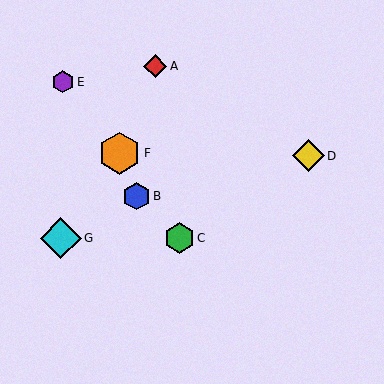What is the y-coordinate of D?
Object D is at y≈156.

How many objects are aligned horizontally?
2 objects (C, G) are aligned horizontally.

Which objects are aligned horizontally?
Objects C, G are aligned horizontally.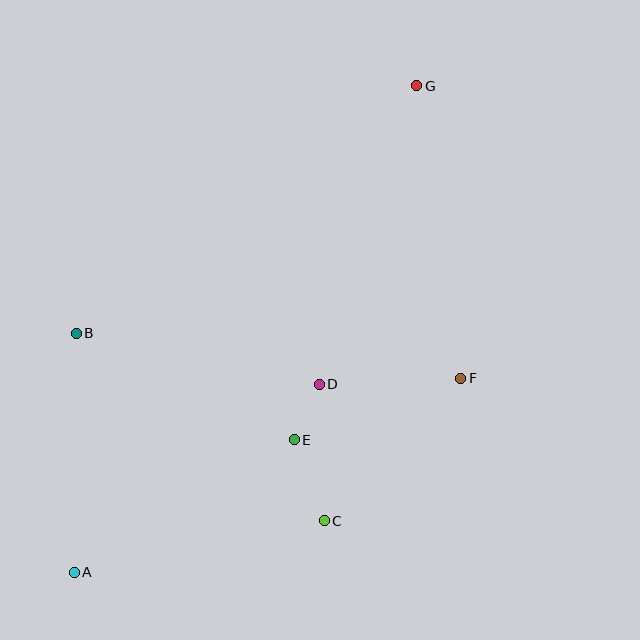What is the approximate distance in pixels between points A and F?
The distance between A and F is approximately 432 pixels.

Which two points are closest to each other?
Points D and E are closest to each other.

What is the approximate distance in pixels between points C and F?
The distance between C and F is approximately 197 pixels.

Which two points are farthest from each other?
Points A and G are farthest from each other.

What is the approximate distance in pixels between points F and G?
The distance between F and G is approximately 296 pixels.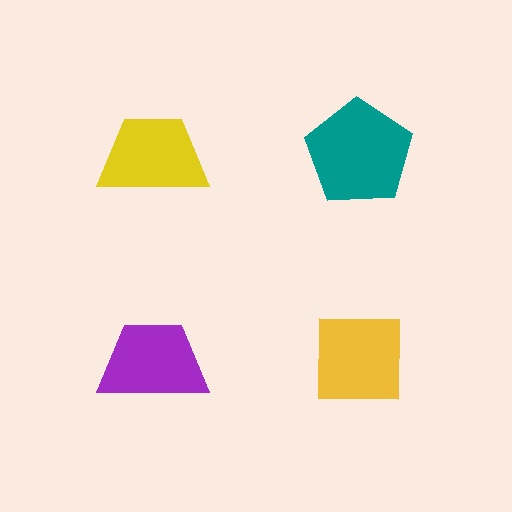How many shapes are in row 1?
2 shapes.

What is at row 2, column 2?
A yellow square.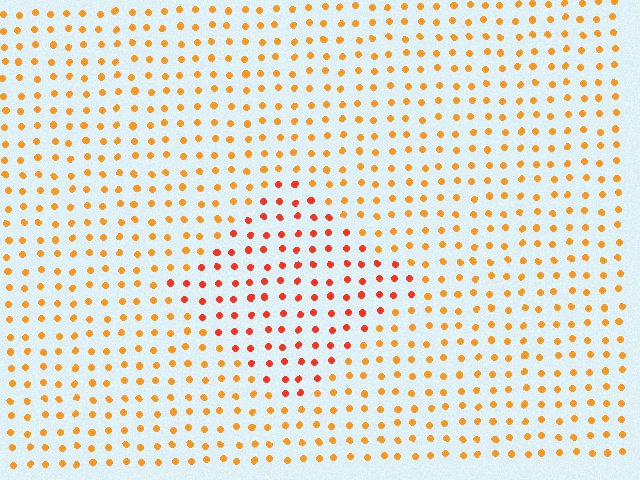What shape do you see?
I see a diamond.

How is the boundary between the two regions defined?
The boundary is defined purely by a slight shift in hue (about 28 degrees). Spacing, size, and orientation are identical on both sides.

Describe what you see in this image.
The image is filled with small orange elements in a uniform arrangement. A diamond-shaped region is visible where the elements are tinted to a slightly different hue, forming a subtle color boundary.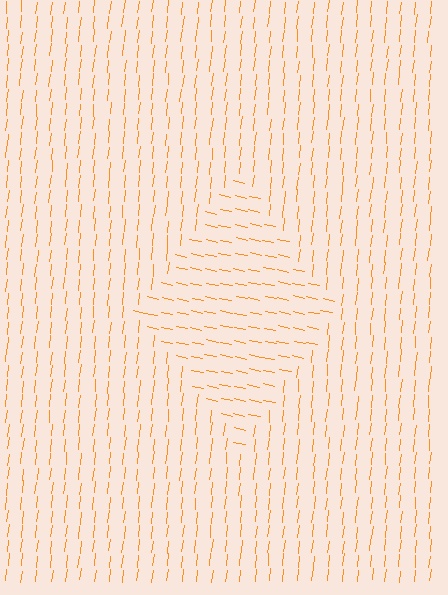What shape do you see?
I see a diamond.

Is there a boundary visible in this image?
Yes, there is a texture boundary formed by a change in line orientation.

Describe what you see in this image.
The image is filled with small orange line segments. A diamond region in the image has lines oriented differently from the surrounding lines, creating a visible texture boundary.